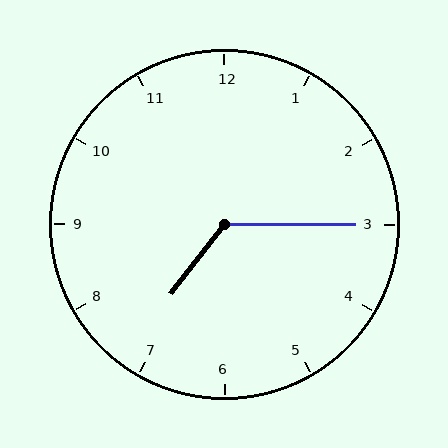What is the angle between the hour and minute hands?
Approximately 128 degrees.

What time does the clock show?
7:15.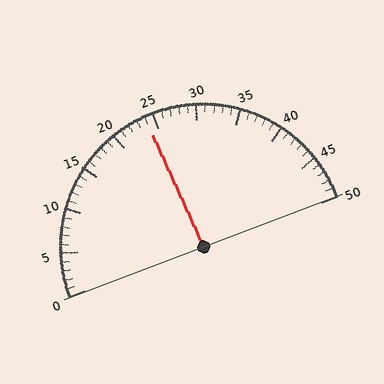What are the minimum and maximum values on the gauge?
The gauge ranges from 0 to 50.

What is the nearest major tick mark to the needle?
The nearest major tick mark is 25.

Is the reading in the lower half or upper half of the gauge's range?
The reading is in the lower half of the range (0 to 50).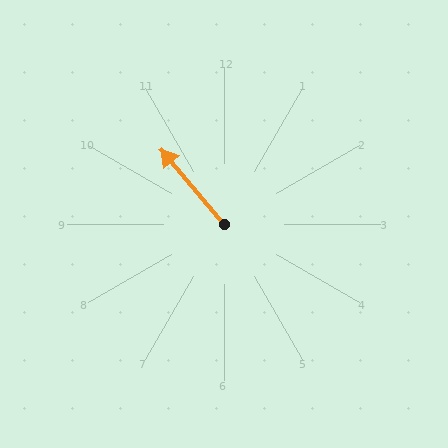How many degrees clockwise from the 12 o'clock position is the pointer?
Approximately 320 degrees.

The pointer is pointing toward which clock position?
Roughly 11 o'clock.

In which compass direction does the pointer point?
Northwest.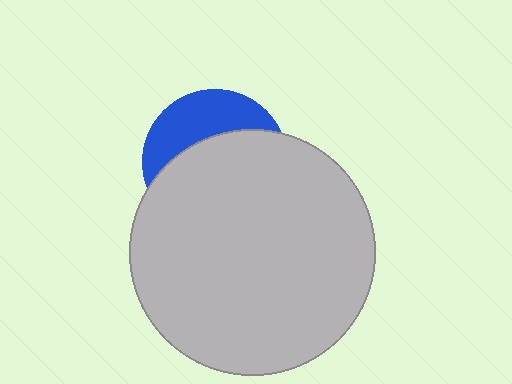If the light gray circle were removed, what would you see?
You would see the complete blue circle.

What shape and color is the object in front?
The object in front is a light gray circle.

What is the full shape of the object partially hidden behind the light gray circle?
The partially hidden object is a blue circle.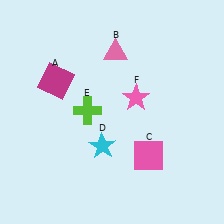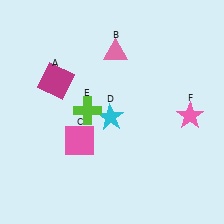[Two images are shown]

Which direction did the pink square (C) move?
The pink square (C) moved left.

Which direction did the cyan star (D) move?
The cyan star (D) moved up.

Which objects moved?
The objects that moved are: the pink square (C), the cyan star (D), the pink star (F).